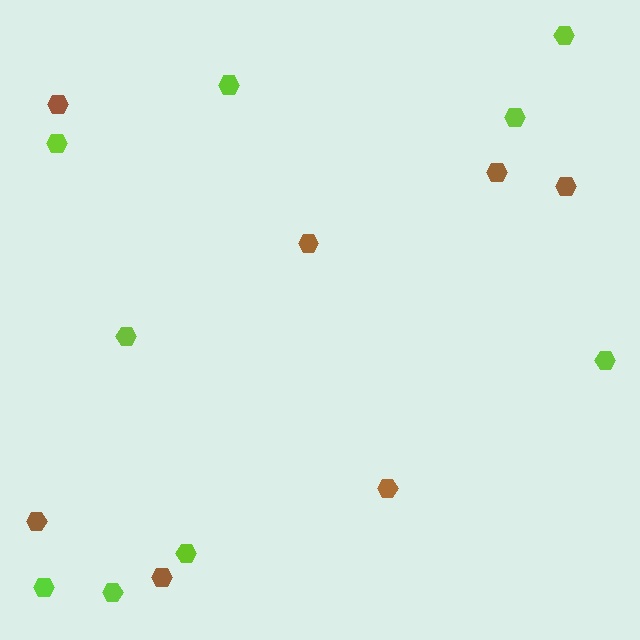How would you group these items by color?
There are 2 groups: one group of brown hexagons (7) and one group of lime hexagons (9).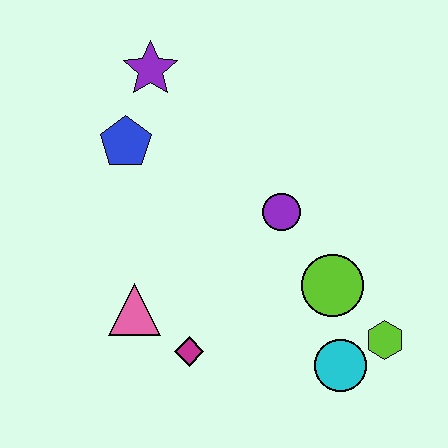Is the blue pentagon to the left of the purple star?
Yes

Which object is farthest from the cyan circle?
The purple star is farthest from the cyan circle.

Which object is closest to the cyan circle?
The lime hexagon is closest to the cyan circle.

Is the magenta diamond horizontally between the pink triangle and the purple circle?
Yes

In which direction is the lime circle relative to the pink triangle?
The lime circle is to the right of the pink triangle.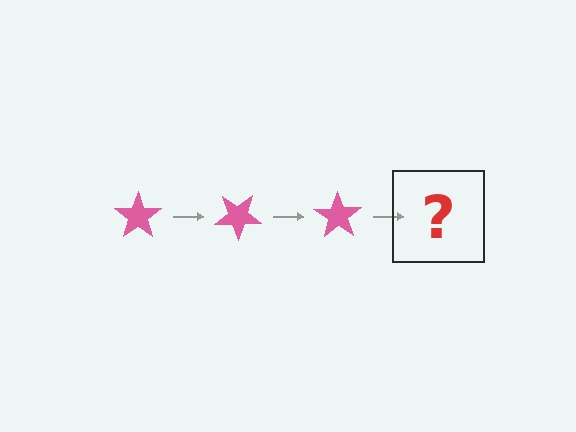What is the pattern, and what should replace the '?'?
The pattern is that the star rotates 35 degrees each step. The '?' should be a pink star rotated 105 degrees.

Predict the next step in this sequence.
The next step is a pink star rotated 105 degrees.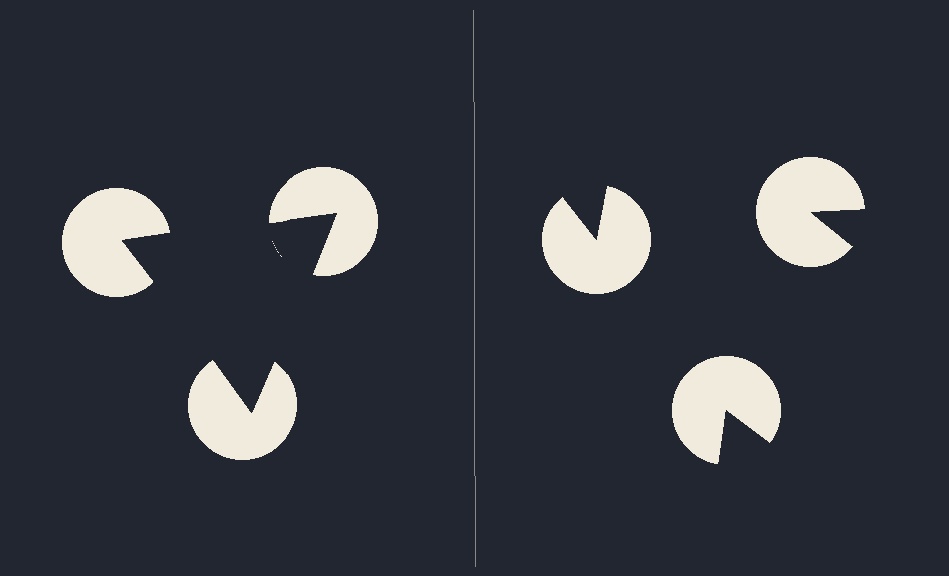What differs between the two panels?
The pac-man discs are positioned identically on both sides; only the wedge orientations differ. On the left they align to a triangle; on the right they are misaligned.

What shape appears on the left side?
An illusory triangle.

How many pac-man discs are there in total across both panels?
6 — 3 on each side.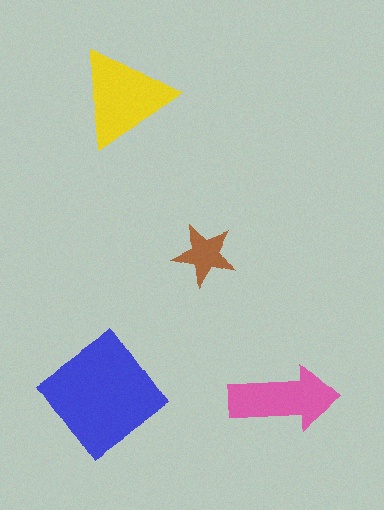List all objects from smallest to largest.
The brown star, the pink arrow, the yellow triangle, the blue diamond.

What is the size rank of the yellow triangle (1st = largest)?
2nd.